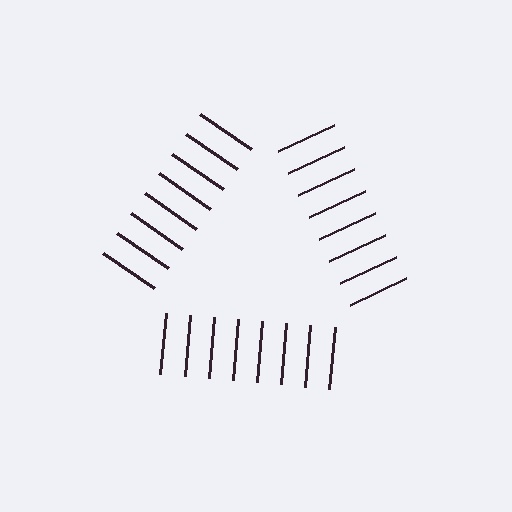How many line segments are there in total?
24 — 8 along each of the 3 edges.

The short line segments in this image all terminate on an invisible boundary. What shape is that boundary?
An illusory triangle — the line segments terminate on its edges but no continuous stroke is drawn.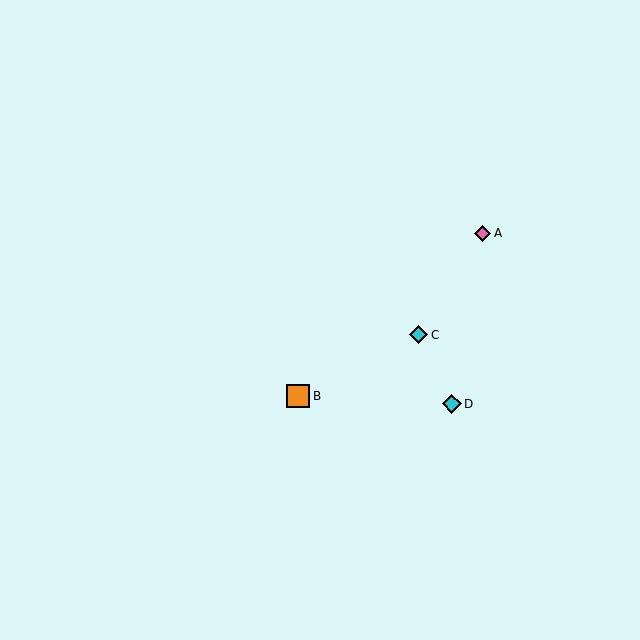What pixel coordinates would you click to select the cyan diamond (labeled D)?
Click at (452, 404) to select the cyan diamond D.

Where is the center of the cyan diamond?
The center of the cyan diamond is at (452, 404).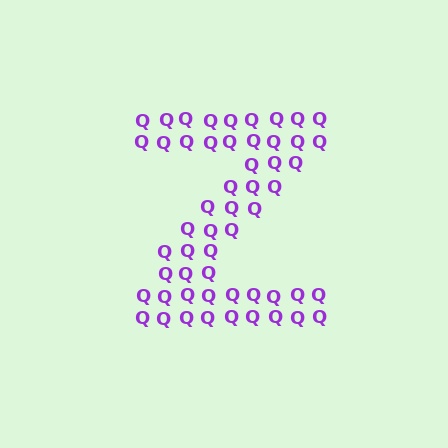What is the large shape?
The large shape is the letter Z.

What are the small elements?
The small elements are letter Q's.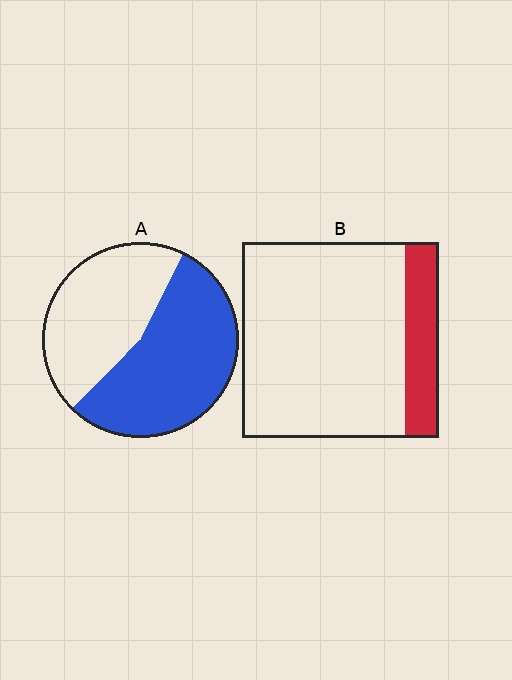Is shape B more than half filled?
No.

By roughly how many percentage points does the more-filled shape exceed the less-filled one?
By roughly 40 percentage points (A over B).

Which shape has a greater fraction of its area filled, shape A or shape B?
Shape A.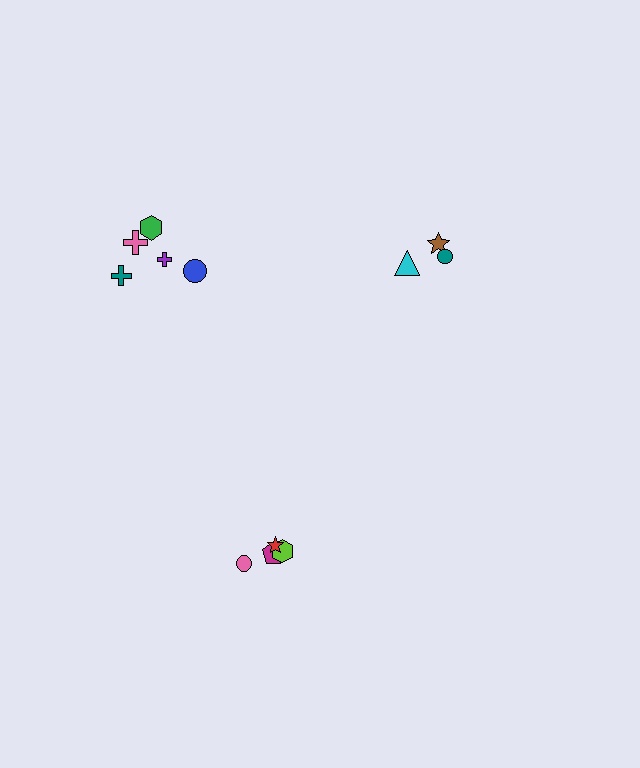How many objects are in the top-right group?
There are 3 objects.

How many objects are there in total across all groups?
There are 12 objects.